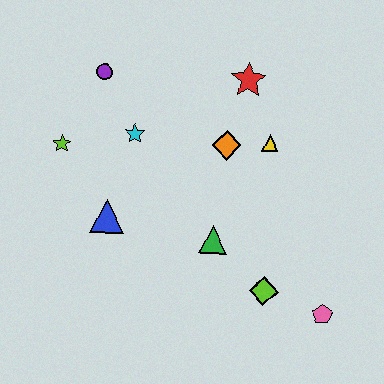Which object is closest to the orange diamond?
The yellow triangle is closest to the orange diamond.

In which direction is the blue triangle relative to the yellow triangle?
The blue triangle is to the left of the yellow triangle.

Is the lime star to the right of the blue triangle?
No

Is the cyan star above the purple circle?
No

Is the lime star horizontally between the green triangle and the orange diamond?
No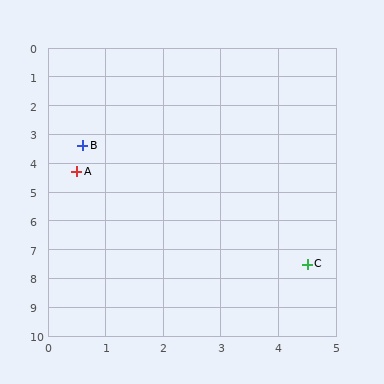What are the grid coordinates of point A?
Point A is at approximately (0.5, 4.3).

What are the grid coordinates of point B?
Point B is at approximately (0.6, 3.4).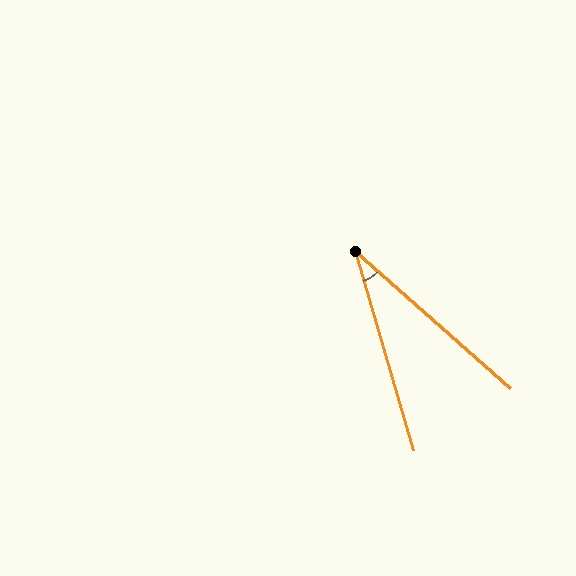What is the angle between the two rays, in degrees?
Approximately 32 degrees.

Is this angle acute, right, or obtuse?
It is acute.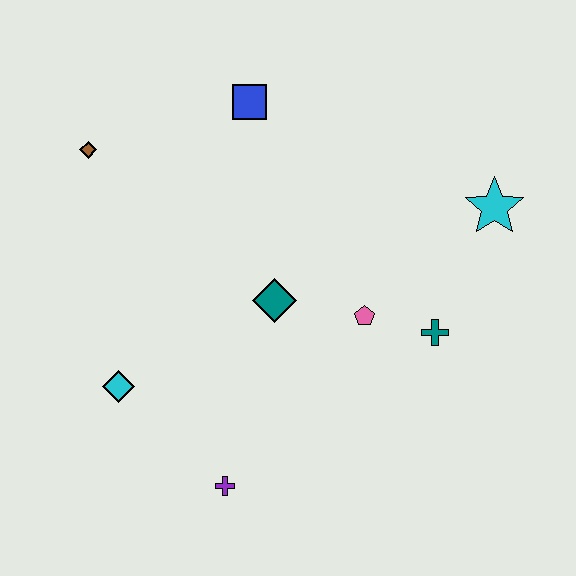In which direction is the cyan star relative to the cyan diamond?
The cyan star is to the right of the cyan diamond.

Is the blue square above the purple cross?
Yes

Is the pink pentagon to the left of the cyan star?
Yes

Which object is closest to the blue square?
The brown diamond is closest to the blue square.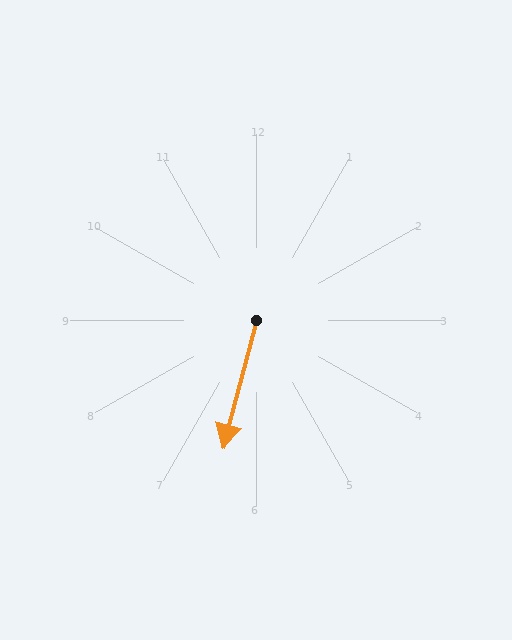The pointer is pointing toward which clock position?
Roughly 6 o'clock.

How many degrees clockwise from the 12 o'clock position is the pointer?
Approximately 195 degrees.